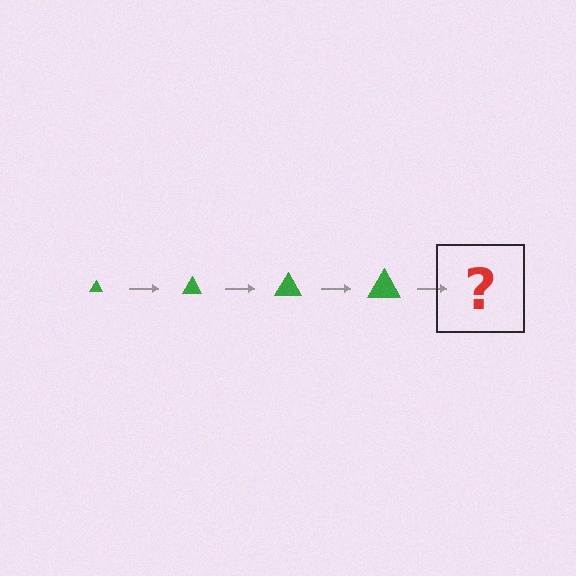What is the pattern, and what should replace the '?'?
The pattern is that the triangle gets progressively larger each step. The '?' should be a green triangle, larger than the previous one.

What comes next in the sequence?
The next element should be a green triangle, larger than the previous one.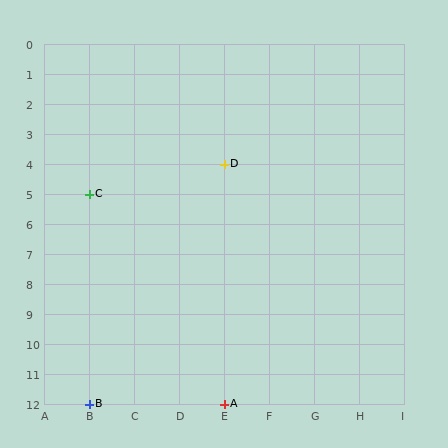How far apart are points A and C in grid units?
Points A and C are 3 columns and 7 rows apart (about 7.6 grid units diagonally).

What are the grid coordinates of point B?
Point B is at grid coordinates (B, 12).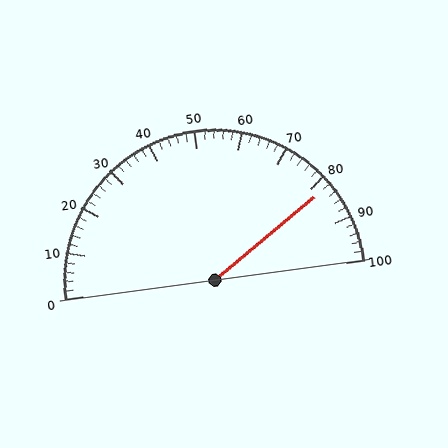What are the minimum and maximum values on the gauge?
The gauge ranges from 0 to 100.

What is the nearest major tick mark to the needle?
The nearest major tick mark is 80.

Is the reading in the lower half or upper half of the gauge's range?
The reading is in the upper half of the range (0 to 100).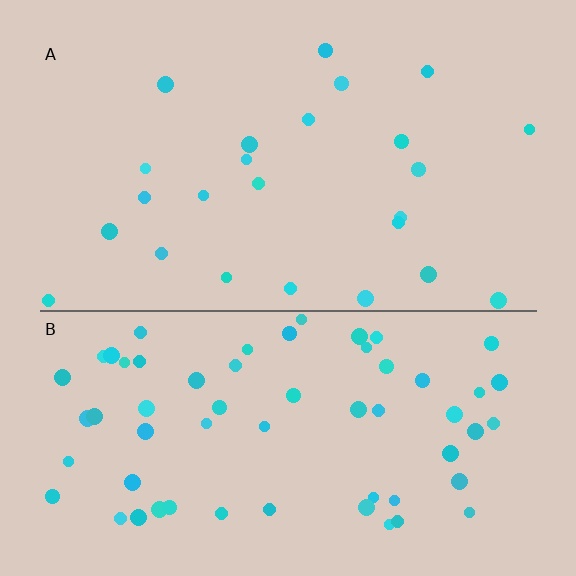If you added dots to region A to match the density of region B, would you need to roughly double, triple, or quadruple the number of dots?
Approximately double.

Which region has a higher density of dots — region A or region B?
B (the bottom).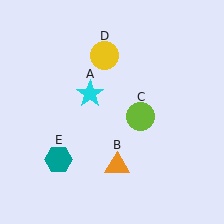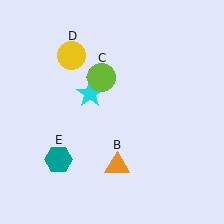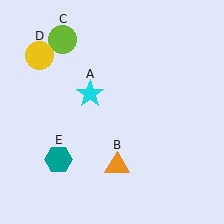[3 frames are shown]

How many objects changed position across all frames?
2 objects changed position: lime circle (object C), yellow circle (object D).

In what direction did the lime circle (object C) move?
The lime circle (object C) moved up and to the left.